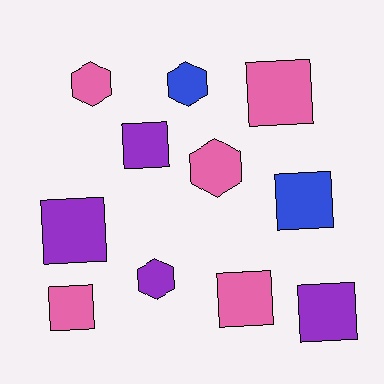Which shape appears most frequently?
Square, with 7 objects.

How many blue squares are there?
There is 1 blue square.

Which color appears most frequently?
Pink, with 5 objects.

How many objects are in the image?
There are 11 objects.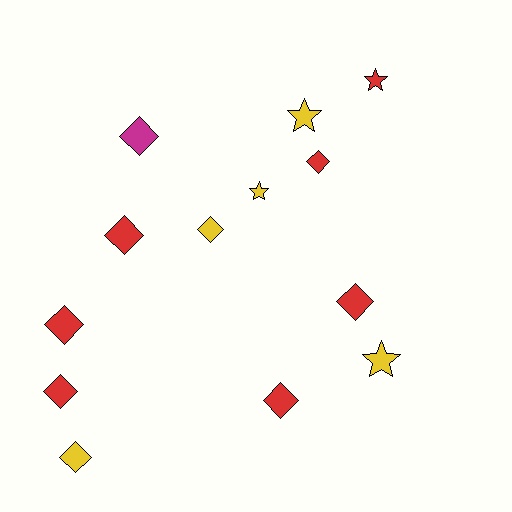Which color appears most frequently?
Red, with 7 objects.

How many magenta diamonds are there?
There is 1 magenta diamond.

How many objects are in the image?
There are 13 objects.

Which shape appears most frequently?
Diamond, with 9 objects.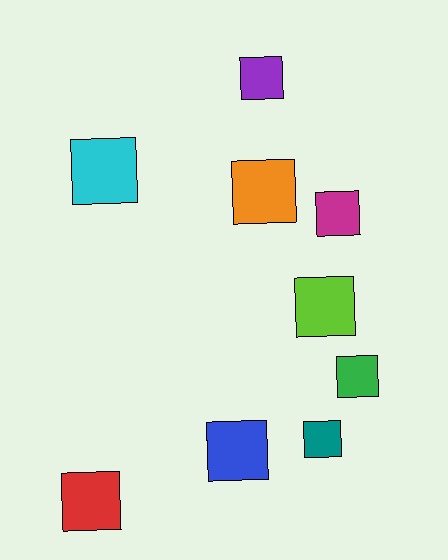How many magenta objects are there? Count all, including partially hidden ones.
There is 1 magenta object.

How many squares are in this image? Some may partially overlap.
There are 9 squares.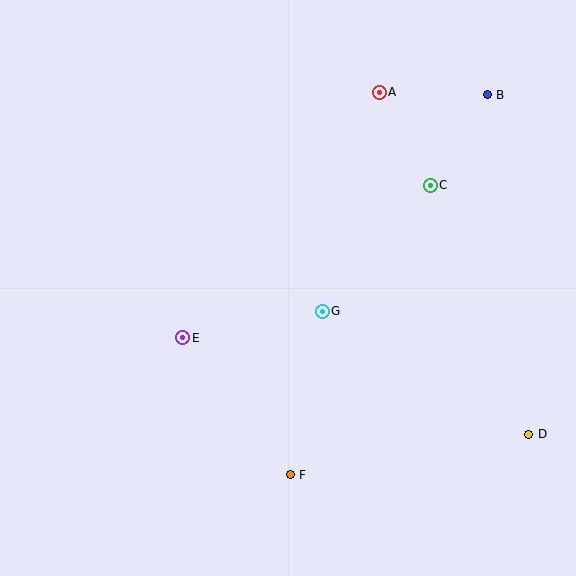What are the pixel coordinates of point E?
Point E is at (183, 338).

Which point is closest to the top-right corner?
Point B is closest to the top-right corner.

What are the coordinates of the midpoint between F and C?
The midpoint between F and C is at (360, 330).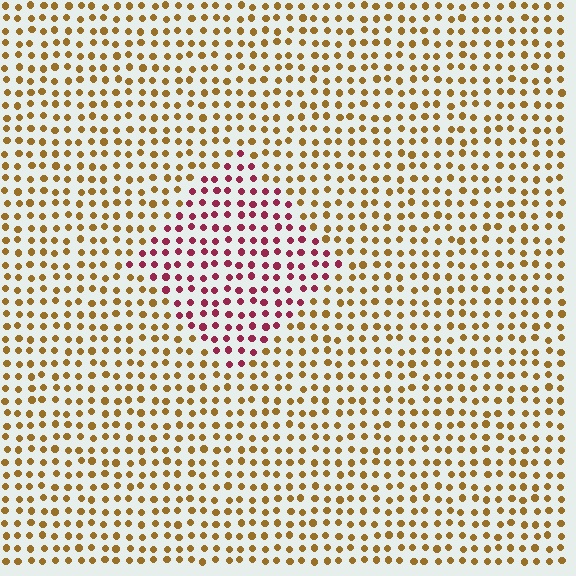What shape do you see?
I see a diamond.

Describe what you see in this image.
The image is filled with small brown elements in a uniform arrangement. A diamond-shaped region is visible where the elements are tinted to a slightly different hue, forming a subtle color boundary.